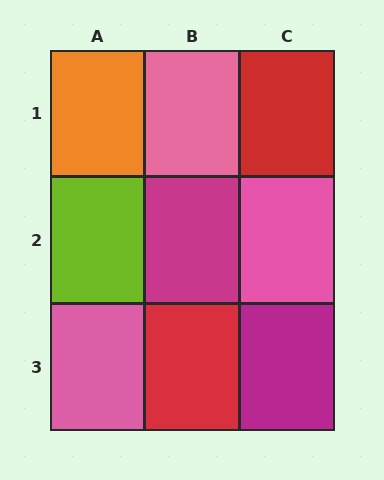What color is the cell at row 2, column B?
Magenta.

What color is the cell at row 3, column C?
Magenta.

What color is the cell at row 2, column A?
Lime.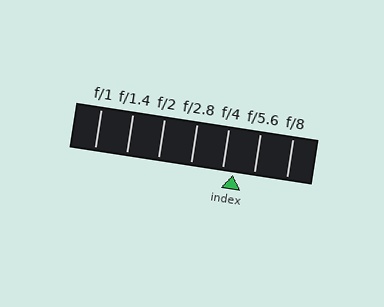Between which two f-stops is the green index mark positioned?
The index mark is between f/4 and f/5.6.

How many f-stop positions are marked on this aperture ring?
There are 7 f-stop positions marked.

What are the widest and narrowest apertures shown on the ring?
The widest aperture shown is f/1 and the narrowest is f/8.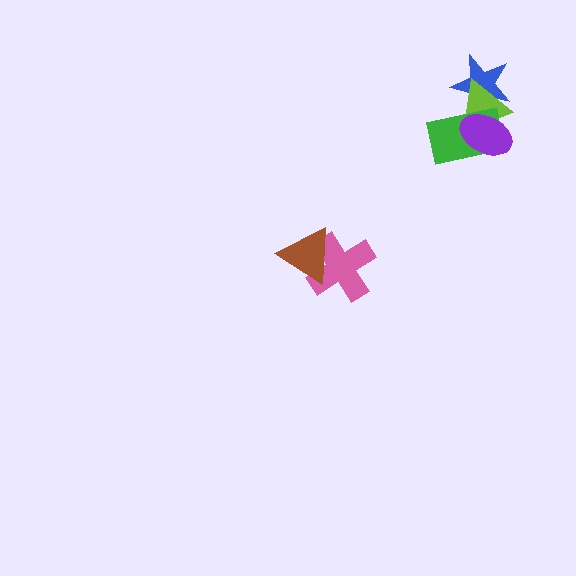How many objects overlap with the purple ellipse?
3 objects overlap with the purple ellipse.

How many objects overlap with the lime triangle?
3 objects overlap with the lime triangle.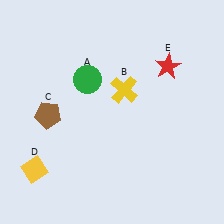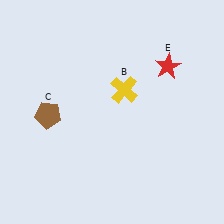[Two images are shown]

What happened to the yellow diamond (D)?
The yellow diamond (D) was removed in Image 2. It was in the bottom-left area of Image 1.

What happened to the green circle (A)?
The green circle (A) was removed in Image 2. It was in the top-left area of Image 1.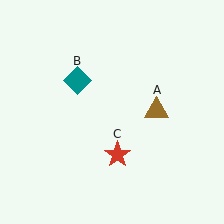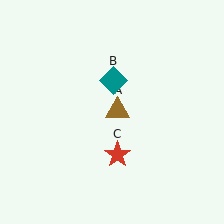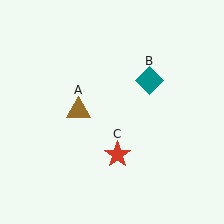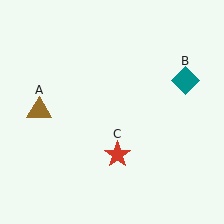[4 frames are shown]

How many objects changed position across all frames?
2 objects changed position: brown triangle (object A), teal diamond (object B).